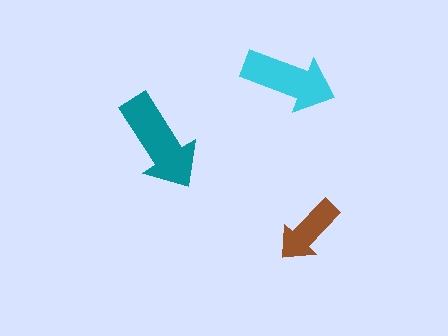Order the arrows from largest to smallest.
the teal one, the cyan one, the brown one.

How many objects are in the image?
There are 3 objects in the image.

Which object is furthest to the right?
The brown arrow is rightmost.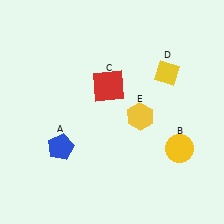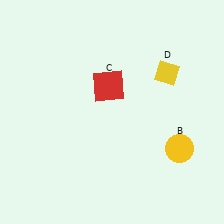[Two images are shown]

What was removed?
The blue pentagon (A), the yellow hexagon (E) were removed in Image 2.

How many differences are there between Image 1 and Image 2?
There are 2 differences between the two images.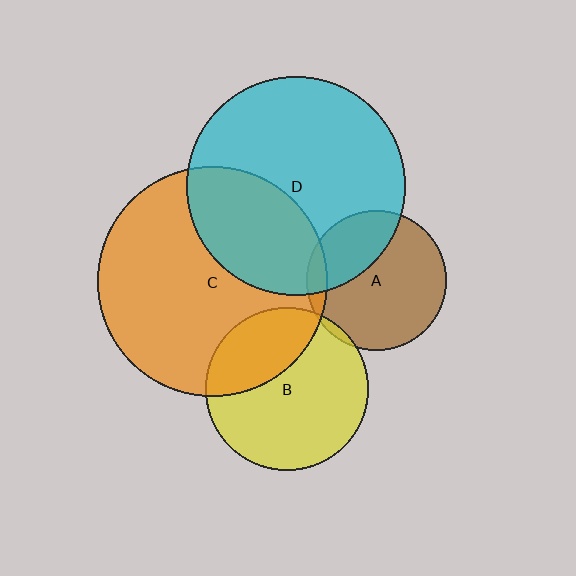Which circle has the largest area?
Circle C (orange).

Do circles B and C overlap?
Yes.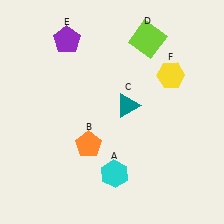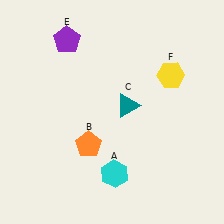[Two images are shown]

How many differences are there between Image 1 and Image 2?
There is 1 difference between the two images.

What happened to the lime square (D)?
The lime square (D) was removed in Image 2. It was in the top-right area of Image 1.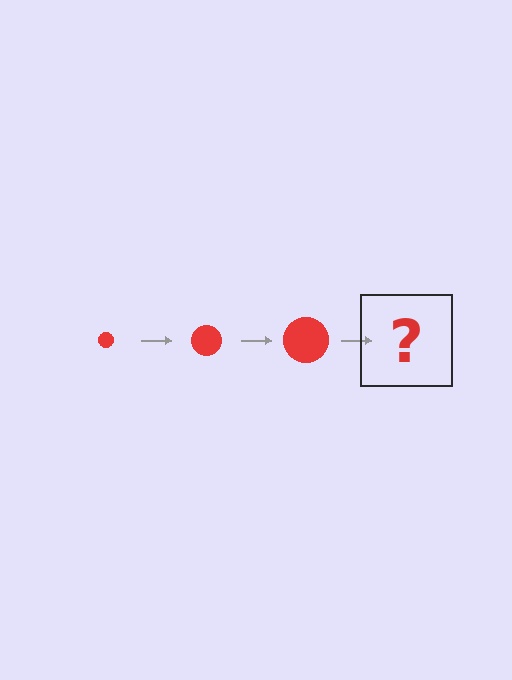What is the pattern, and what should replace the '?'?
The pattern is that the circle gets progressively larger each step. The '?' should be a red circle, larger than the previous one.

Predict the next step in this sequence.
The next step is a red circle, larger than the previous one.